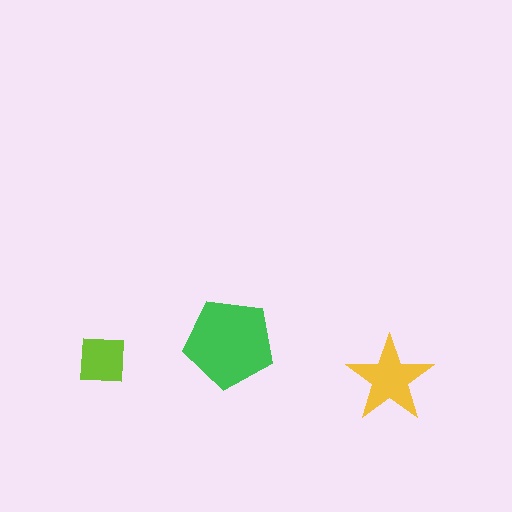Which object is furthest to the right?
The yellow star is rightmost.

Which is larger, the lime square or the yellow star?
The yellow star.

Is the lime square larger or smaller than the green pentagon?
Smaller.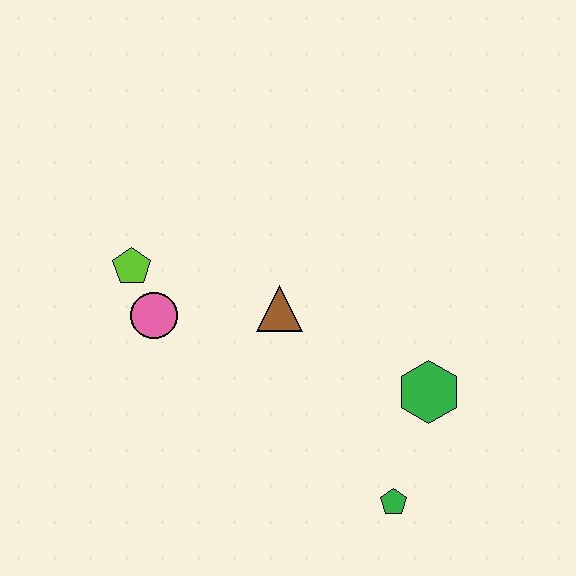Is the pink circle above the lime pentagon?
No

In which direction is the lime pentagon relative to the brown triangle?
The lime pentagon is to the left of the brown triangle.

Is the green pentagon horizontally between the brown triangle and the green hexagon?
Yes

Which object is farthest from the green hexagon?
The lime pentagon is farthest from the green hexagon.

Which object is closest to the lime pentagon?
The pink circle is closest to the lime pentagon.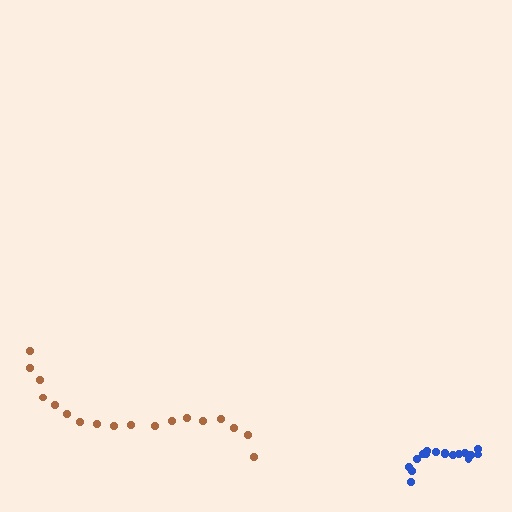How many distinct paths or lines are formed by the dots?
There are 2 distinct paths.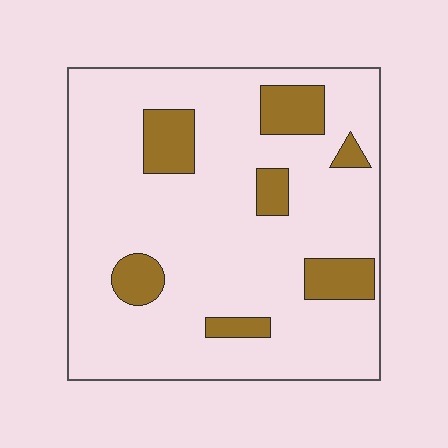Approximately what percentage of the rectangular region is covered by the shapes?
Approximately 15%.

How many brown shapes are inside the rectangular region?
7.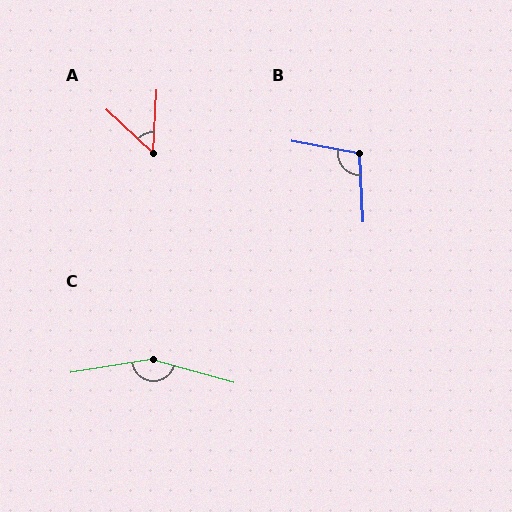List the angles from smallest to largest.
A (50°), B (103°), C (155°).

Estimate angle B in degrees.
Approximately 103 degrees.